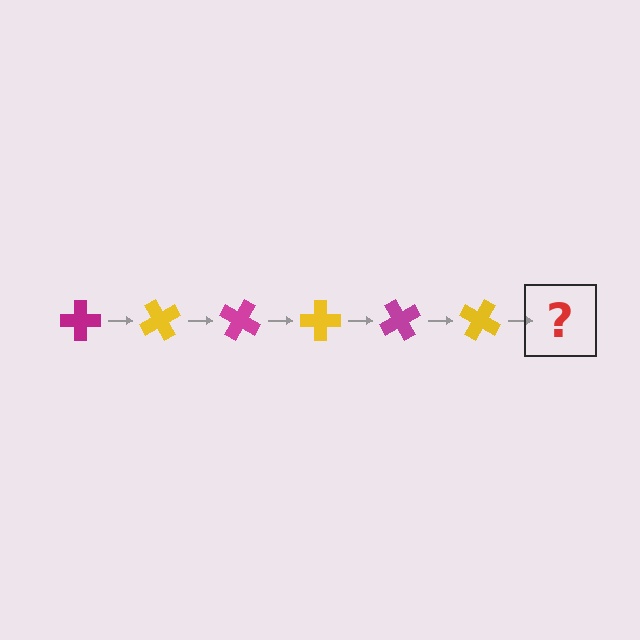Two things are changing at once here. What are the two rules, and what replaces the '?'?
The two rules are that it rotates 60 degrees each step and the color cycles through magenta and yellow. The '?' should be a magenta cross, rotated 360 degrees from the start.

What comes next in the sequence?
The next element should be a magenta cross, rotated 360 degrees from the start.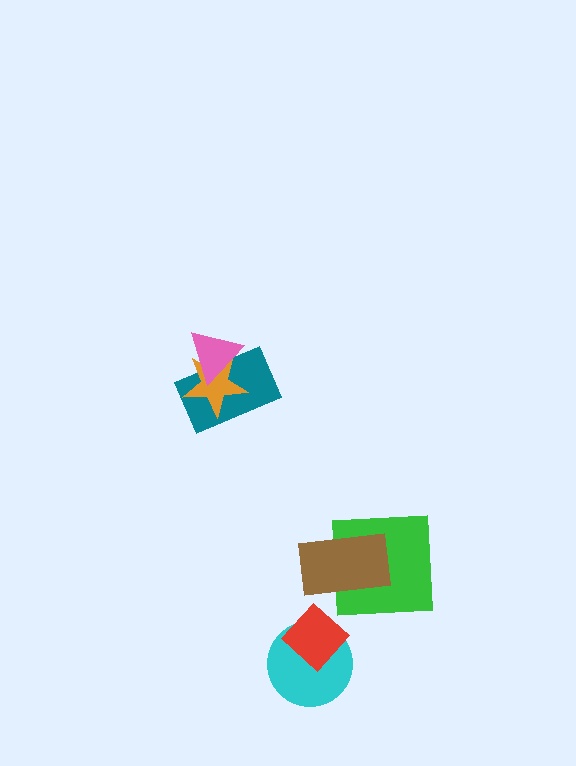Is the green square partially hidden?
Yes, it is partially covered by another shape.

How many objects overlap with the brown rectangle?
1 object overlaps with the brown rectangle.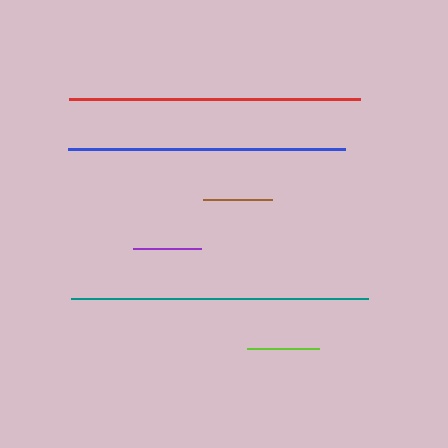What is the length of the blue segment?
The blue segment is approximately 277 pixels long.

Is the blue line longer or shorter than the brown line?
The blue line is longer than the brown line.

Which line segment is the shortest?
The purple line is the shortest at approximately 68 pixels.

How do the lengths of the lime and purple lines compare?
The lime and purple lines are approximately the same length.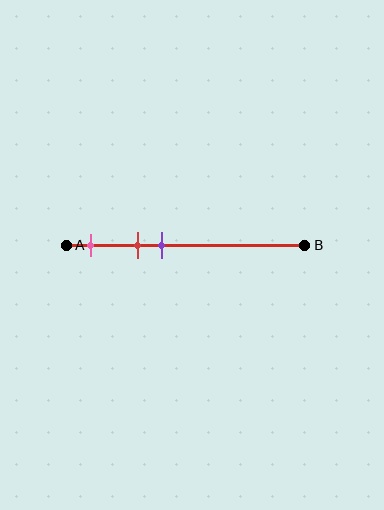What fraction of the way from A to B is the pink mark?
The pink mark is approximately 10% (0.1) of the way from A to B.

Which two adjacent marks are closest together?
The red and purple marks are the closest adjacent pair.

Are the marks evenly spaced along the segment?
Yes, the marks are approximately evenly spaced.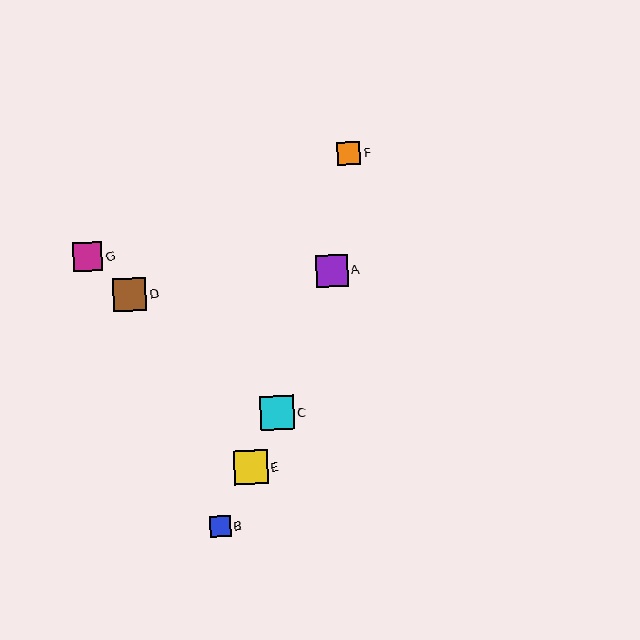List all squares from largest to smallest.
From largest to smallest: C, E, D, A, G, F, B.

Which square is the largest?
Square C is the largest with a size of approximately 34 pixels.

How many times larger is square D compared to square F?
Square D is approximately 1.4 times the size of square F.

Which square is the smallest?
Square B is the smallest with a size of approximately 21 pixels.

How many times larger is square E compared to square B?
Square E is approximately 1.6 times the size of square B.